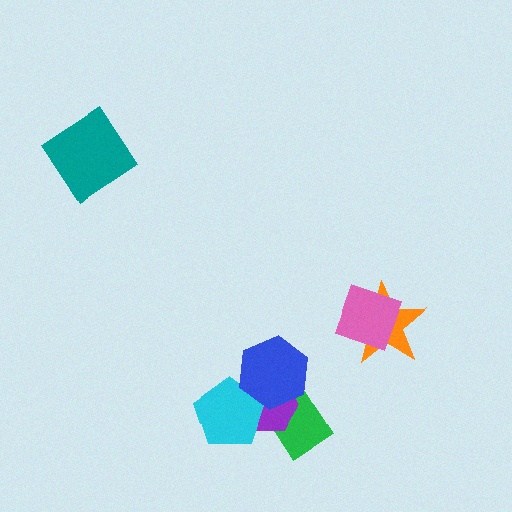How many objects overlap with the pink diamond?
1 object overlaps with the pink diamond.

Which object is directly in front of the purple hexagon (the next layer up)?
The cyan pentagon is directly in front of the purple hexagon.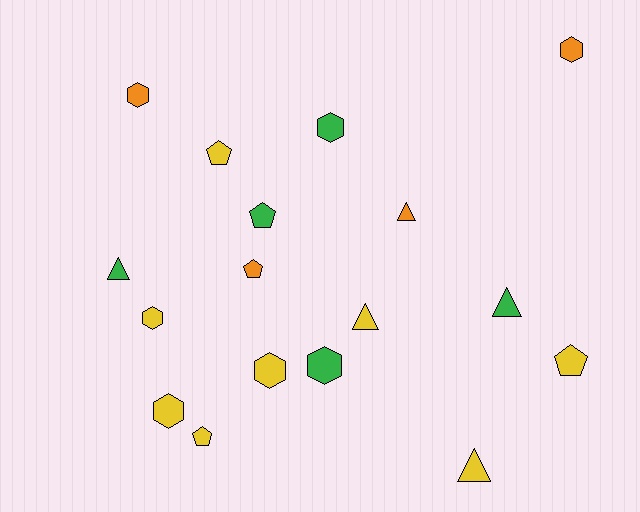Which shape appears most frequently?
Hexagon, with 7 objects.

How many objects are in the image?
There are 17 objects.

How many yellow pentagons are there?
There are 3 yellow pentagons.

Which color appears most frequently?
Yellow, with 8 objects.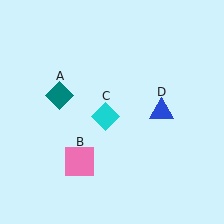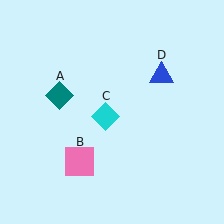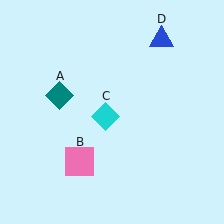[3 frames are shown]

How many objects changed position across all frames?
1 object changed position: blue triangle (object D).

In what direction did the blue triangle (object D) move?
The blue triangle (object D) moved up.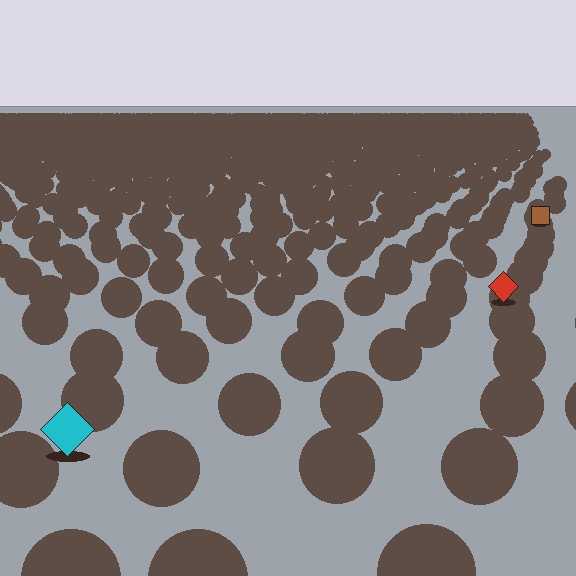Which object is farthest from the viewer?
The brown square is farthest from the viewer. It appears smaller and the ground texture around it is denser.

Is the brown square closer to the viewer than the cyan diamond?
No. The cyan diamond is closer — you can tell from the texture gradient: the ground texture is coarser near it.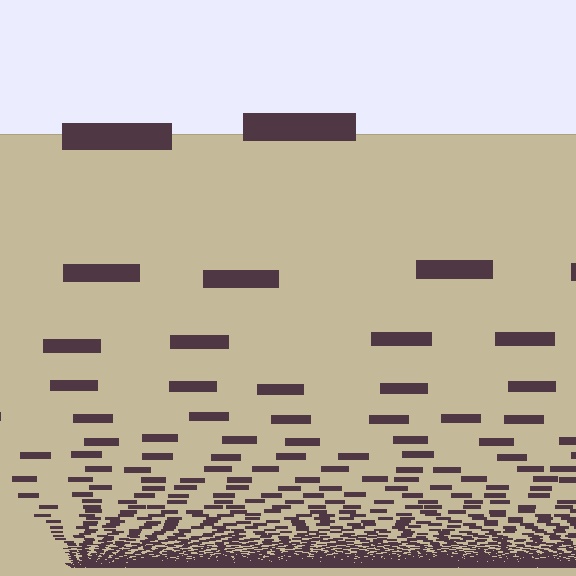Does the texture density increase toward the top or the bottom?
Density increases toward the bottom.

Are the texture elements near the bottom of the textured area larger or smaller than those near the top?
Smaller. The gradient is inverted — elements near the bottom are smaller and denser.